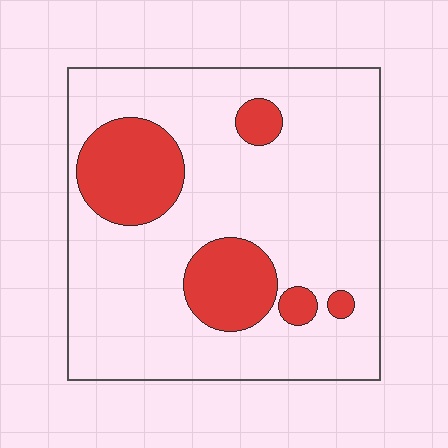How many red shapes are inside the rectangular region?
5.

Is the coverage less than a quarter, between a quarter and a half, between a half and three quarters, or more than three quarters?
Less than a quarter.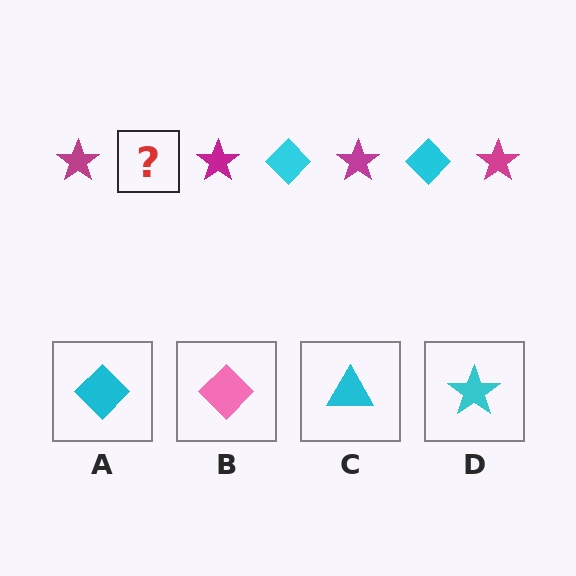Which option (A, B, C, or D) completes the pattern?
A.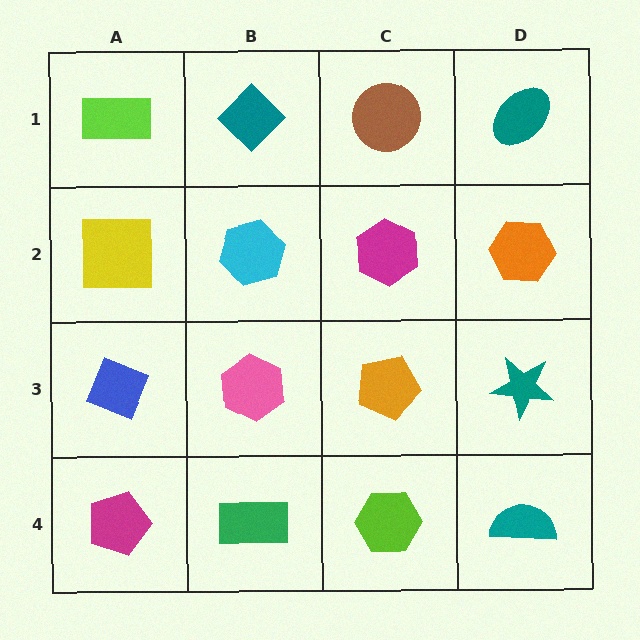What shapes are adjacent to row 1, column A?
A yellow square (row 2, column A), a teal diamond (row 1, column B).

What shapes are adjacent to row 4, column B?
A pink hexagon (row 3, column B), a magenta pentagon (row 4, column A), a lime hexagon (row 4, column C).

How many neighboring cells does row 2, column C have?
4.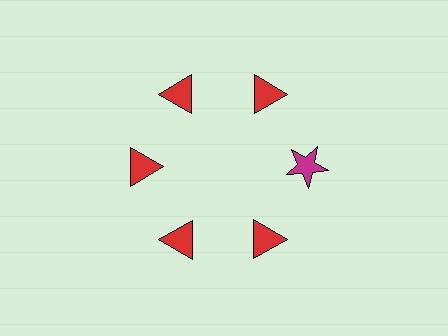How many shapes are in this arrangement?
There are 6 shapes arranged in a ring pattern.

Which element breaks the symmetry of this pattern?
The magenta star at roughly the 3 o'clock position breaks the symmetry. All other shapes are red triangles.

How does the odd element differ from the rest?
It differs in both color (magenta instead of red) and shape (star instead of triangle).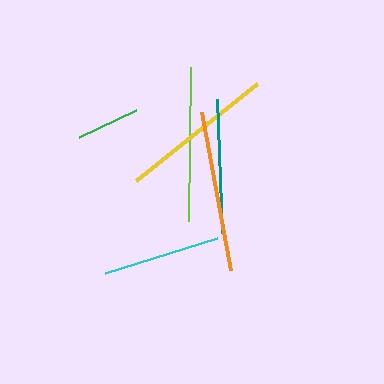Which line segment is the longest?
The orange line is the longest at approximately 161 pixels.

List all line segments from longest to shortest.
From longest to shortest: orange, yellow, lime, teal, cyan, green.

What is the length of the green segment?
The green segment is approximately 63 pixels long.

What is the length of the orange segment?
The orange segment is approximately 161 pixels long.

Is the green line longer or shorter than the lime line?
The lime line is longer than the green line.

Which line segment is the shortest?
The green line is the shortest at approximately 63 pixels.